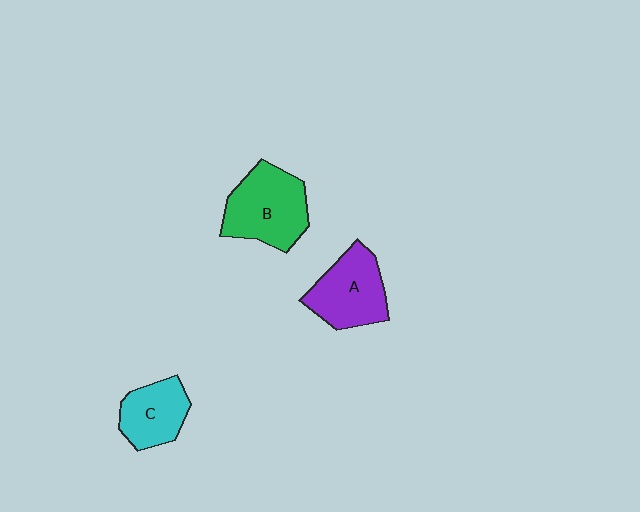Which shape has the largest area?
Shape B (green).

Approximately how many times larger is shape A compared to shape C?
Approximately 1.3 times.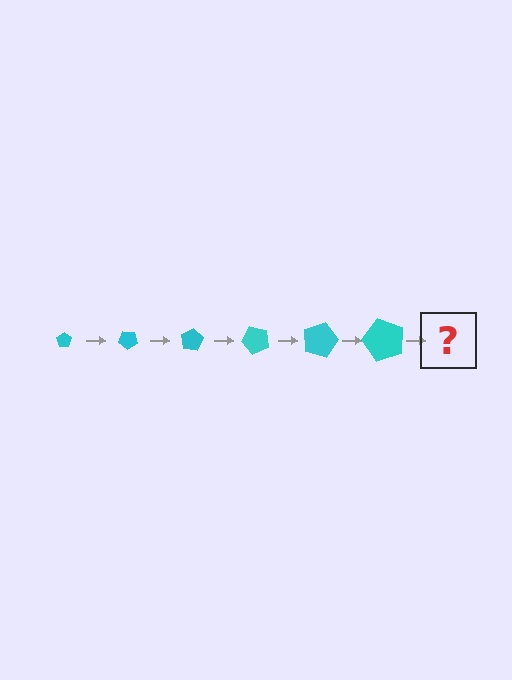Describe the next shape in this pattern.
It should be a pentagon, larger than the previous one and rotated 240 degrees from the start.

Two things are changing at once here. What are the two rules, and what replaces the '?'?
The two rules are that the pentagon grows larger each step and it rotates 40 degrees each step. The '?' should be a pentagon, larger than the previous one and rotated 240 degrees from the start.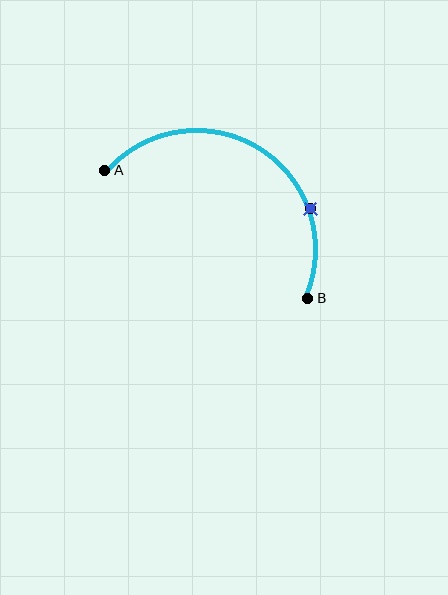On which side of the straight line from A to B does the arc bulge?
The arc bulges above the straight line connecting A and B.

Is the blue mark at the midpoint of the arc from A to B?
No. The blue mark lies on the arc but is closer to endpoint B. The arc midpoint would be at the point on the curve equidistant along the arc from both A and B.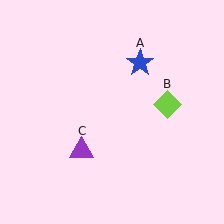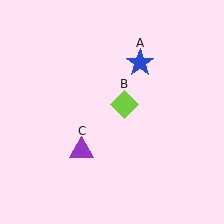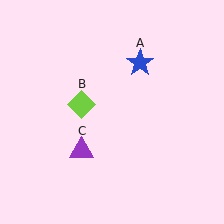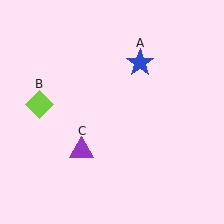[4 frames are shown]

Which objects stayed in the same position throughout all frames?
Blue star (object A) and purple triangle (object C) remained stationary.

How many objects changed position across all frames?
1 object changed position: lime diamond (object B).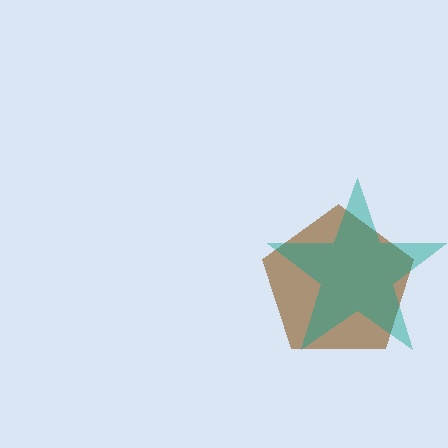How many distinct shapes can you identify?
There are 2 distinct shapes: a brown pentagon, a teal star.